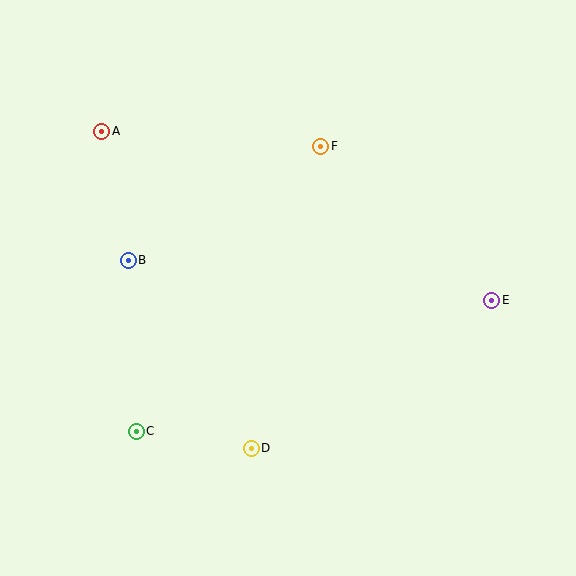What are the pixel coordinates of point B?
Point B is at (128, 260).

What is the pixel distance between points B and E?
The distance between B and E is 366 pixels.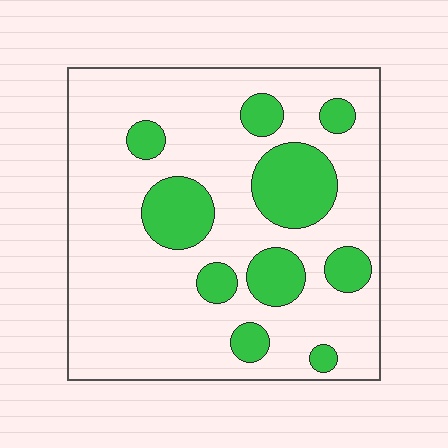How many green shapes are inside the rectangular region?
10.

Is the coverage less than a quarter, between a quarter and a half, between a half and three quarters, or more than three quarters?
Less than a quarter.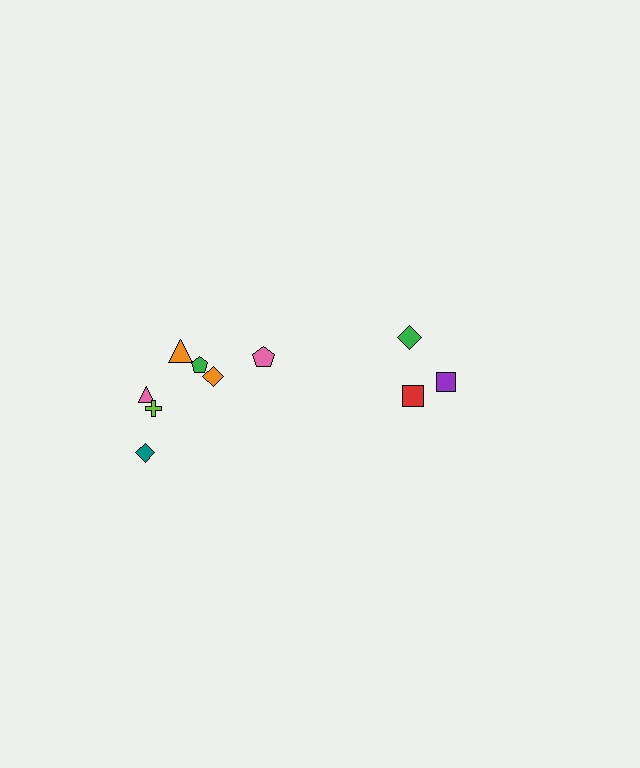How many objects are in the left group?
There are 7 objects.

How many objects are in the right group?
There are 3 objects.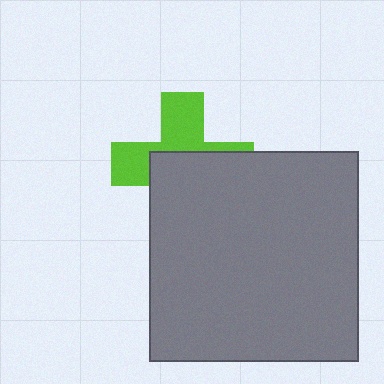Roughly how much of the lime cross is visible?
About half of it is visible (roughly 46%).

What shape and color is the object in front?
The object in front is a gray square.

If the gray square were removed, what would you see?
You would see the complete lime cross.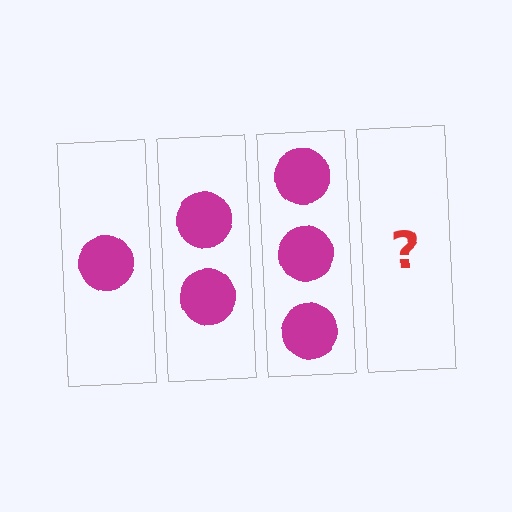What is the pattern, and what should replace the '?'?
The pattern is that each step adds one more circle. The '?' should be 4 circles.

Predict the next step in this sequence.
The next step is 4 circles.